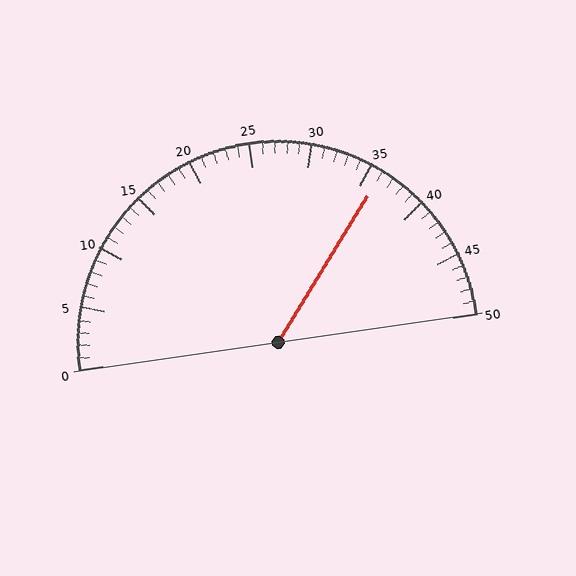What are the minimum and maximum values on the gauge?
The gauge ranges from 0 to 50.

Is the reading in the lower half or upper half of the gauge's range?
The reading is in the upper half of the range (0 to 50).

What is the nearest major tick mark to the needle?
The nearest major tick mark is 35.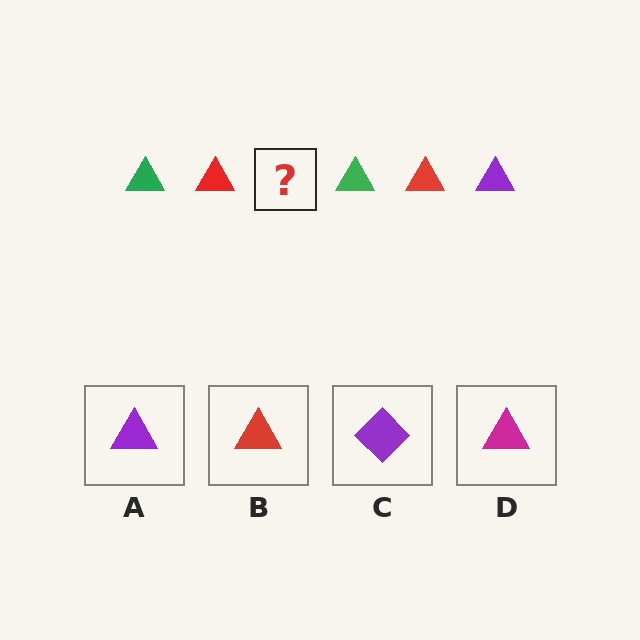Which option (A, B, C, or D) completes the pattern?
A.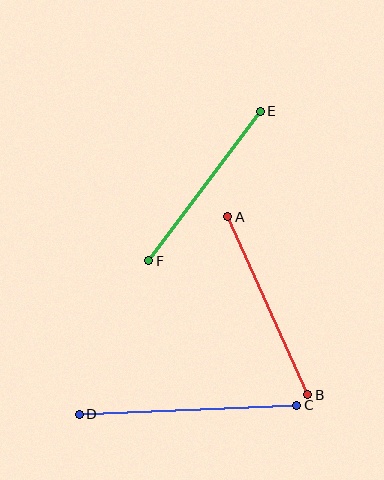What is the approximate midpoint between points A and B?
The midpoint is at approximately (268, 306) pixels.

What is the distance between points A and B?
The distance is approximately 195 pixels.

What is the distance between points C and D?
The distance is approximately 218 pixels.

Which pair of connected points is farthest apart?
Points C and D are farthest apart.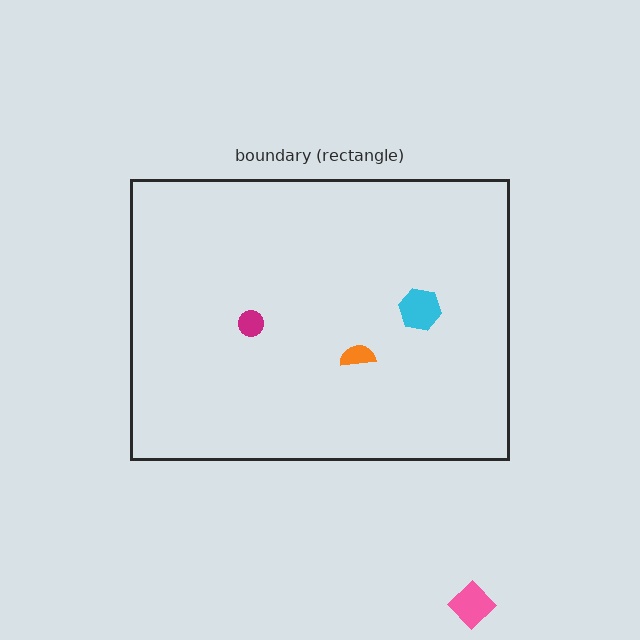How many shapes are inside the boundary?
3 inside, 1 outside.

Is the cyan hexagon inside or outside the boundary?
Inside.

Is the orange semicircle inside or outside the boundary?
Inside.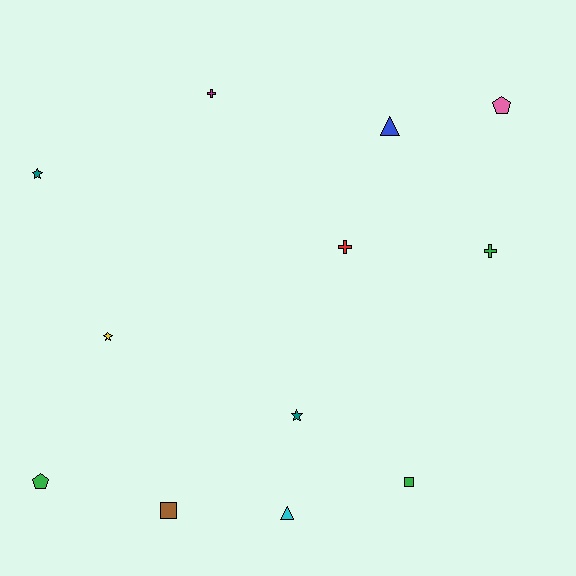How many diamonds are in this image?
There are no diamonds.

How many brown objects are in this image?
There is 1 brown object.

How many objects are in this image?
There are 12 objects.